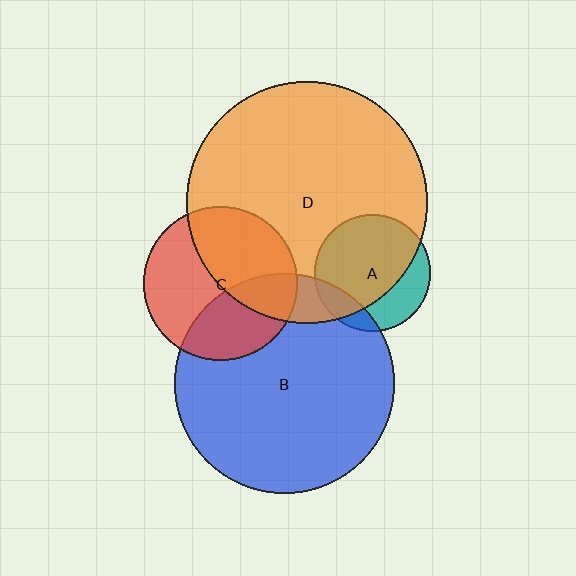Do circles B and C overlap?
Yes.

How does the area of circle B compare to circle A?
Approximately 3.6 times.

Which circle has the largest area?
Circle D (orange).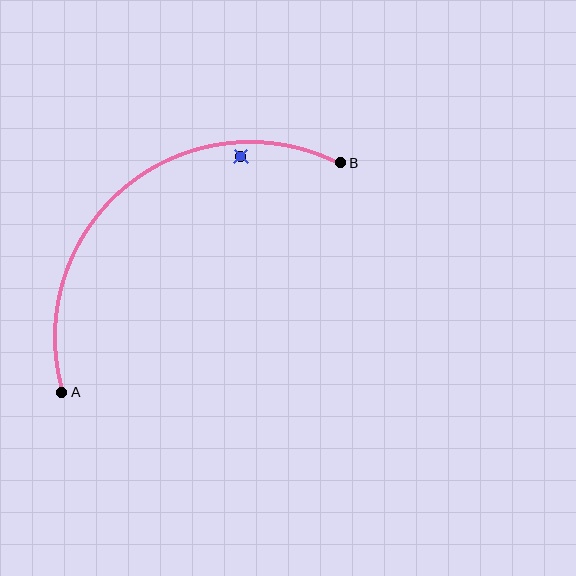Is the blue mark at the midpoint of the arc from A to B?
No — the blue mark does not lie on the arc at all. It sits slightly inside the curve.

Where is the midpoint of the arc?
The arc midpoint is the point on the curve farthest from the straight line joining A and B. It sits above and to the left of that line.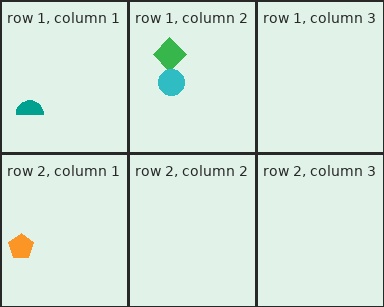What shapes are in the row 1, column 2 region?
The green diamond, the cyan circle.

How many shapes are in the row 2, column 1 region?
1.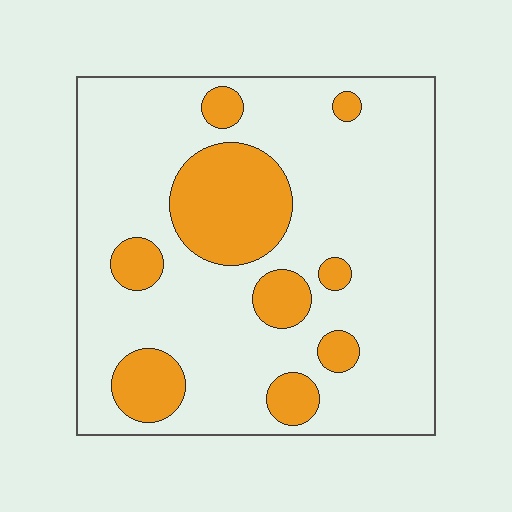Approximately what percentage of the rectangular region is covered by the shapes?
Approximately 20%.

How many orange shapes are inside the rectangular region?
9.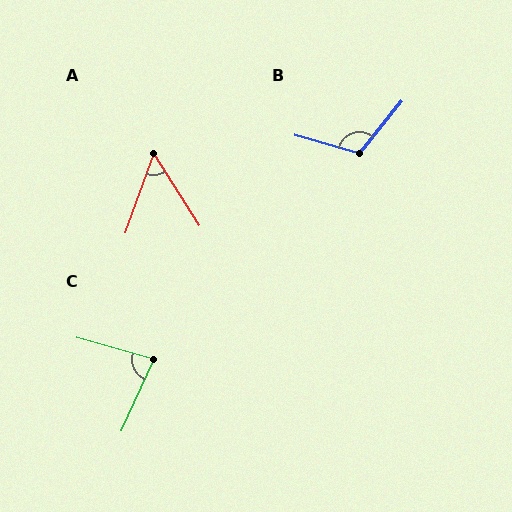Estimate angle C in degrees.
Approximately 81 degrees.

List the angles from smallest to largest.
A (52°), C (81°), B (112°).